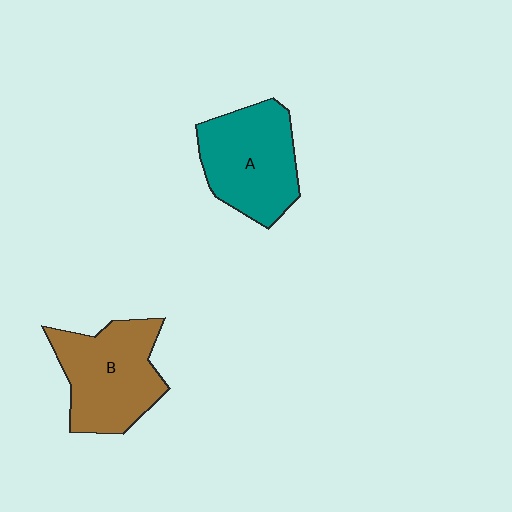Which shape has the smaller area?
Shape A (teal).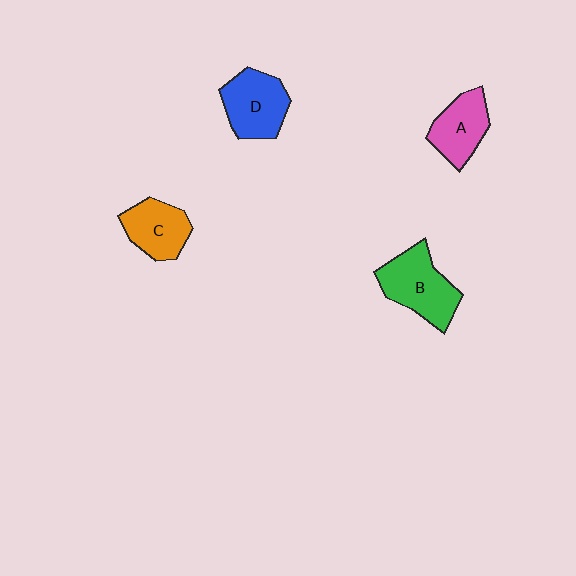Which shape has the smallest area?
Shape A (pink).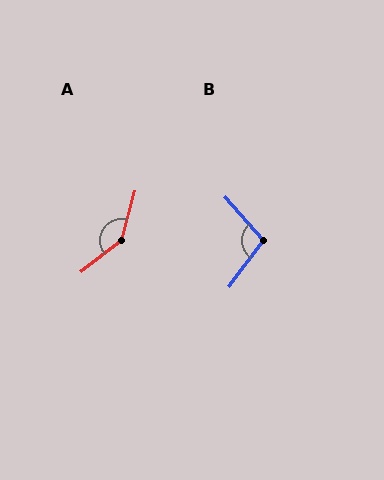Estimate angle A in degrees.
Approximately 144 degrees.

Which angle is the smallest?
B, at approximately 102 degrees.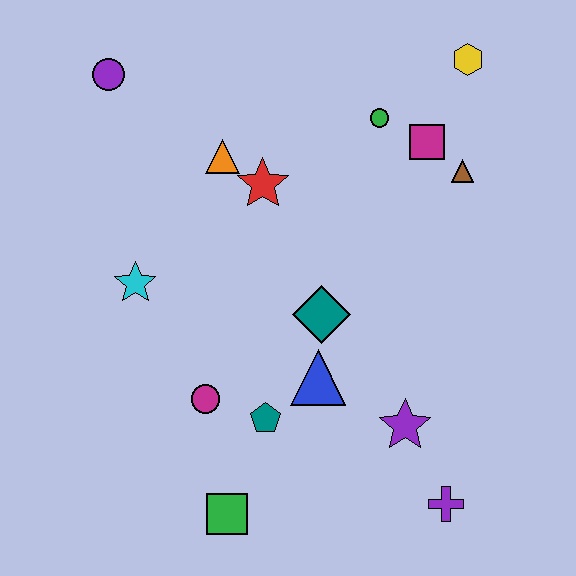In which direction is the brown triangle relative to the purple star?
The brown triangle is above the purple star.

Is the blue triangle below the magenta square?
Yes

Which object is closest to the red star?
The orange triangle is closest to the red star.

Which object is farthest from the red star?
The purple cross is farthest from the red star.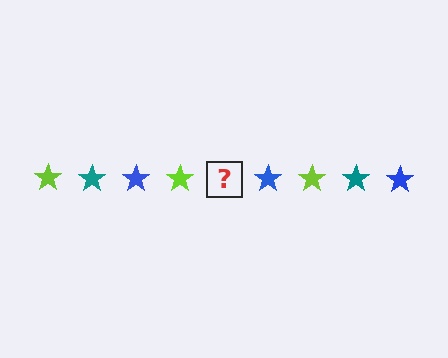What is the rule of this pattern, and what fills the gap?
The rule is that the pattern cycles through lime, teal, blue stars. The gap should be filled with a teal star.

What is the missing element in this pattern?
The missing element is a teal star.